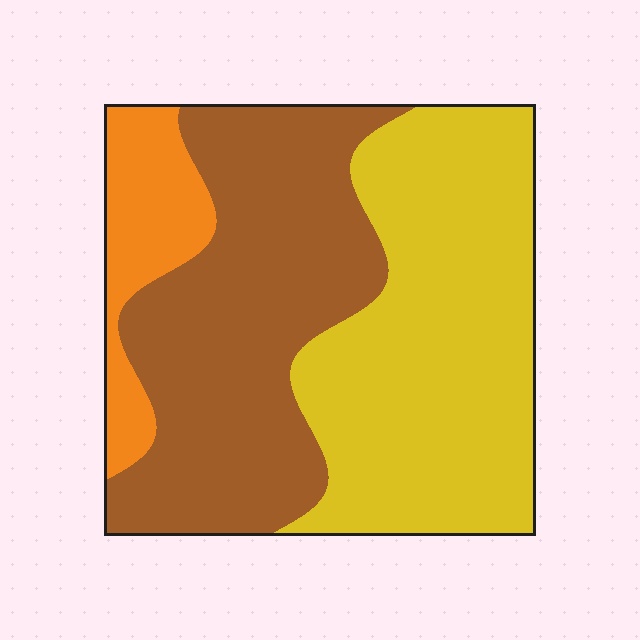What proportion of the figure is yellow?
Yellow covers about 45% of the figure.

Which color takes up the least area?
Orange, at roughly 10%.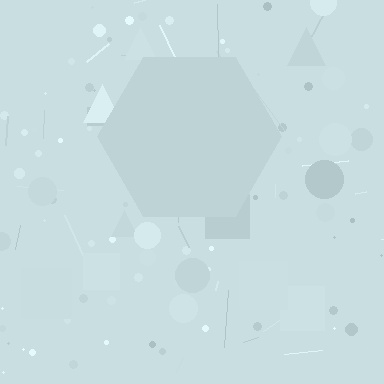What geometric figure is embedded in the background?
A hexagon is embedded in the background.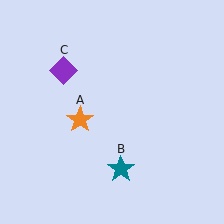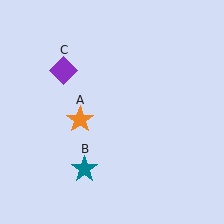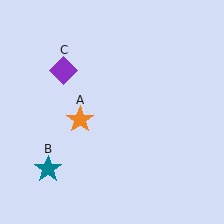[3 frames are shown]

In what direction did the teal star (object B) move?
The teal star (object B) moved left.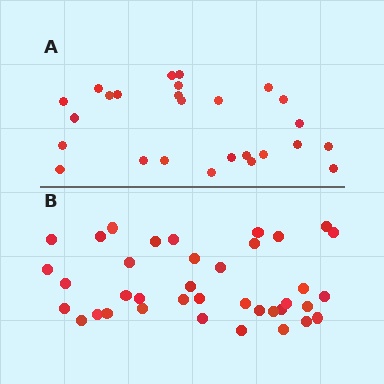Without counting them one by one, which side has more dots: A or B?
Region B (the bottom region) has more dots.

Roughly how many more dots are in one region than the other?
Region B has roughly 12 or so more dots than region A.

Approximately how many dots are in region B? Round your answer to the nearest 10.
About 40 dots. (The exact count is 38, which rounds to 40.)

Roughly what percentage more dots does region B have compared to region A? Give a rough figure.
About 45% more.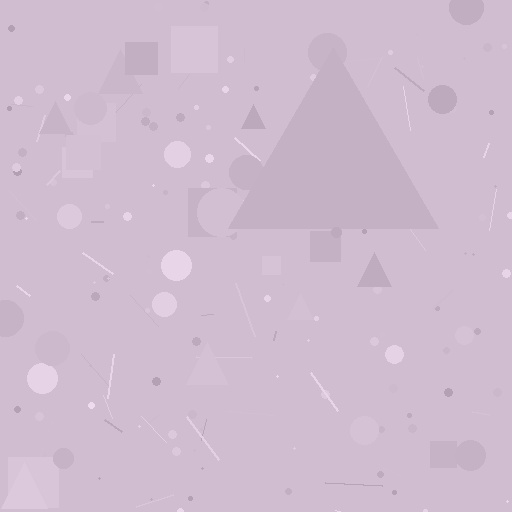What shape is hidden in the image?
A triangle is hidden in the image.